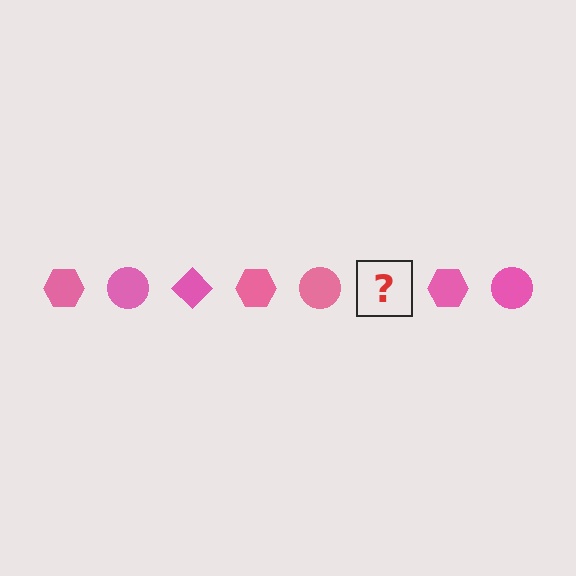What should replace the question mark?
The question mark should be replaced with a pink diamond.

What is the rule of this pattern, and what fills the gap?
The rule is that the pattern cycles through hexagon, circle, diamond shapes in pink. The gap should be filled with a pink diamond.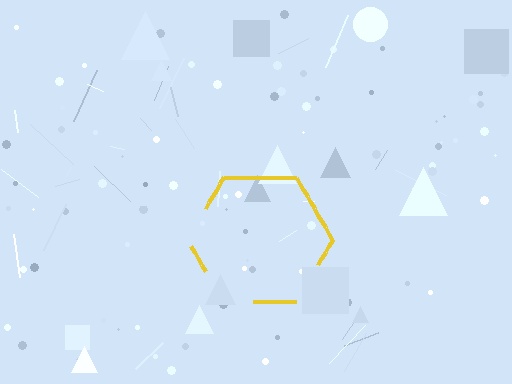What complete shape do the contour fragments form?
The contour fragments form a hexagon.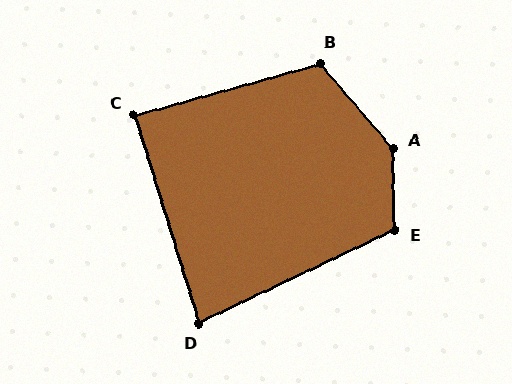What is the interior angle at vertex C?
Approximately 88 degrees (approximately right).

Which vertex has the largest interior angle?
A, at approximately 141 degrees.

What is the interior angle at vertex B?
Approximately 115 degrees (obtuse).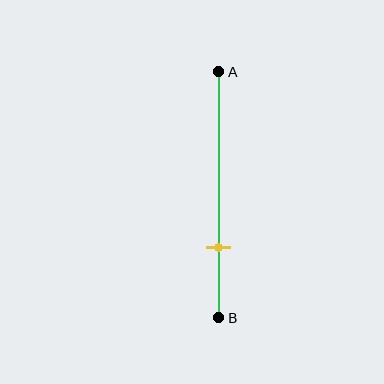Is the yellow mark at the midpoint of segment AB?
No, the mark is at about 70% from A, not at the 50% midpoint.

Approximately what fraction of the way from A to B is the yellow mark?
The yellow mark is approximately 70% of the way from A to B.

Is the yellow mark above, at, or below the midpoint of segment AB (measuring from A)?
The yellow mark is below the midpoint of segment AB.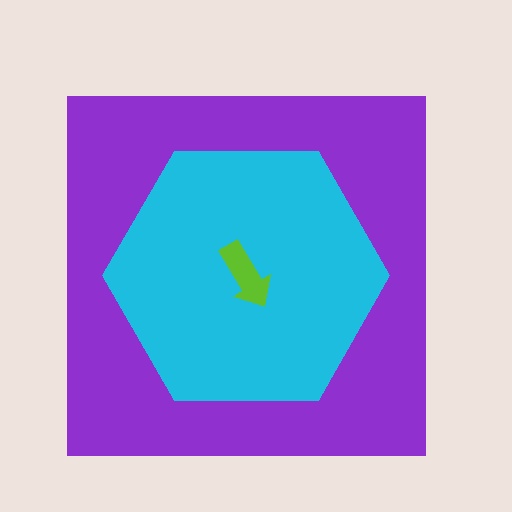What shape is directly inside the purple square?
The cyan hexagon.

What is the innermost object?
The lime arrow.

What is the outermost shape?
The purple square.